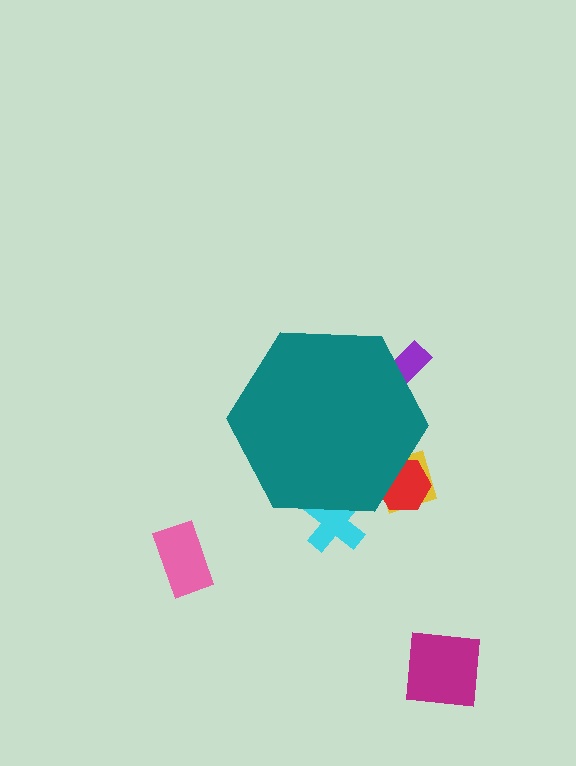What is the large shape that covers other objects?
A teal hexagon.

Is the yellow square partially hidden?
Yes, the yellow square is partially hidden behind the teal hexagon.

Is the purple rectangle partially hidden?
Yes, the purple rectangle is partially hidden behind the teal hexagon.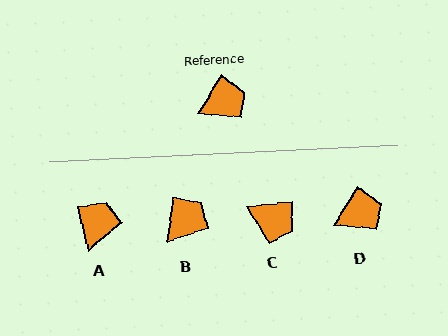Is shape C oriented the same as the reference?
No, it is off by about 52 degrees.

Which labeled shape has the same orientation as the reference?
D.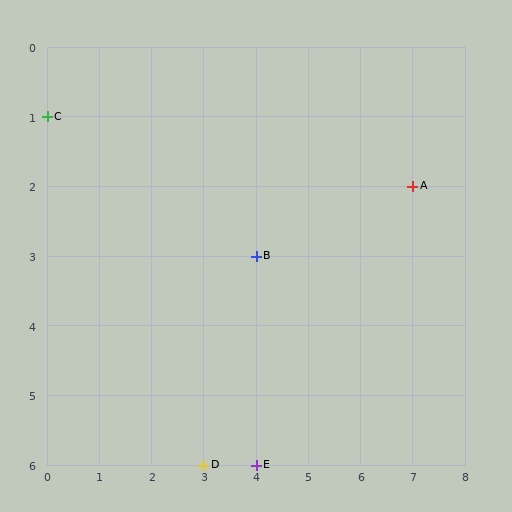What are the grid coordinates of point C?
Point C is at grid coordinates (0, 1).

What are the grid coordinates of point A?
Point A is at grid coordinates (7, 2).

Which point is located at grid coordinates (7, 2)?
Point A is at (7, 2).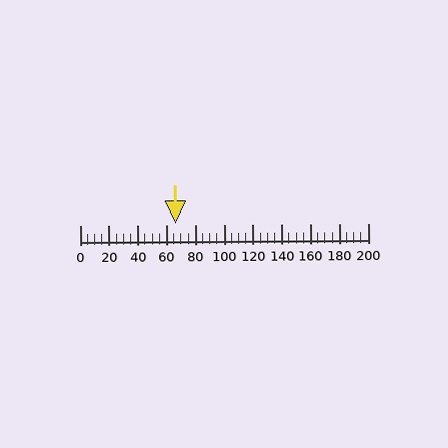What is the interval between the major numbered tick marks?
The major tick marks are spaced 20 units apart.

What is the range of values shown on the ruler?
The ruler shows values from 0 to 200.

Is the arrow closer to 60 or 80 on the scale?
The arrow is closer to 60.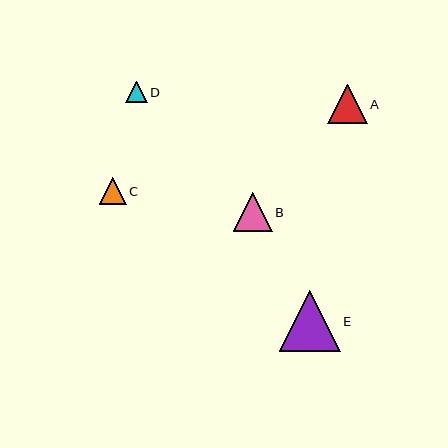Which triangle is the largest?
Triangle E is the largest with a size of approximately 61 pixels.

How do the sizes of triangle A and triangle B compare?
Triangle A and triangle B are approximately the same size.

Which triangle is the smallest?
Triangle D is the smallest with a size of approximately 21 pixels.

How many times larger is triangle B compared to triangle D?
Triangle B is approximately 1.8 times the size of triangle D.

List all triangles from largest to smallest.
From largest to smallest: E, A, B, C, D.